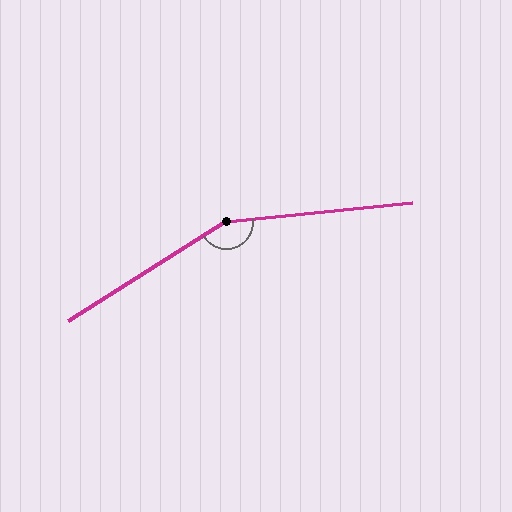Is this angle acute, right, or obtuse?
It is obtuse.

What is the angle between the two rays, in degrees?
Approximately 154 degrees.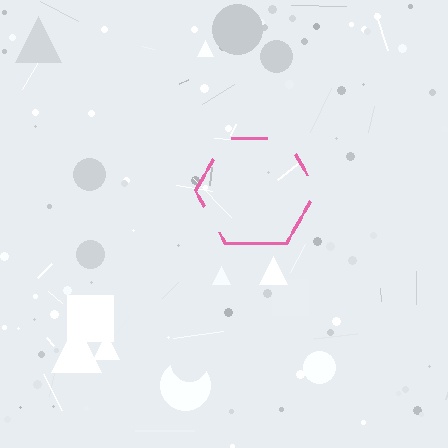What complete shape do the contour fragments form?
The contour fragments form a hexagon.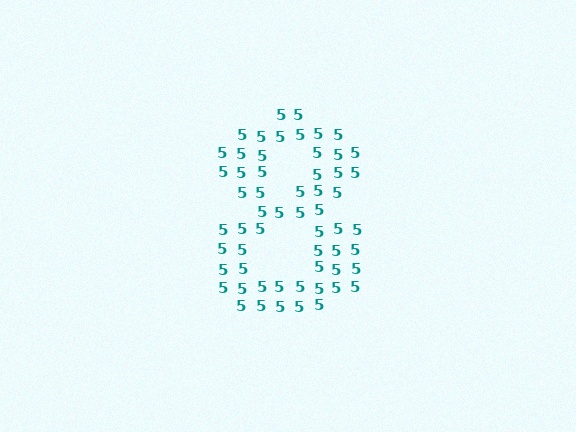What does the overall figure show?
The overall figure shows the digit 8.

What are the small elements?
The small elements are digit 5's.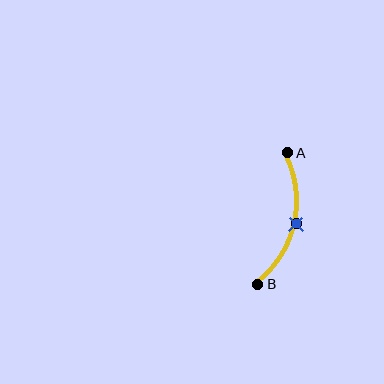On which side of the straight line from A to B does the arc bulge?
The arc bulges to the right of the straight line connecting A and B.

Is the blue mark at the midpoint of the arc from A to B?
Yes. The blue mark lies on the arc at equal arc-length from both A and B — it is the arc midpoint.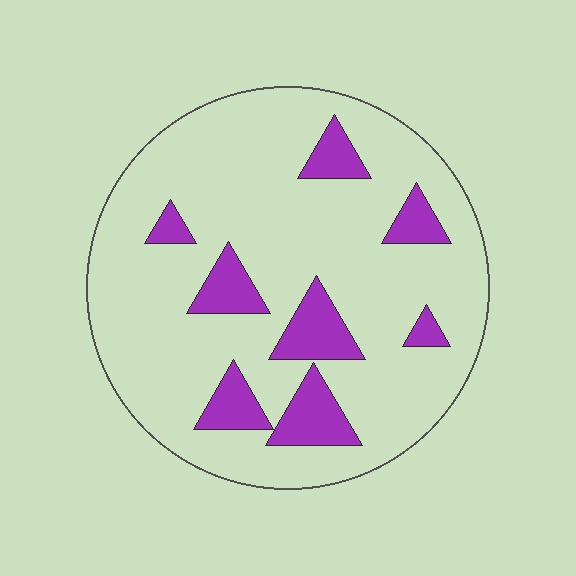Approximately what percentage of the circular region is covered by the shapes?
Approximately 15%.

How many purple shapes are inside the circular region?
8.